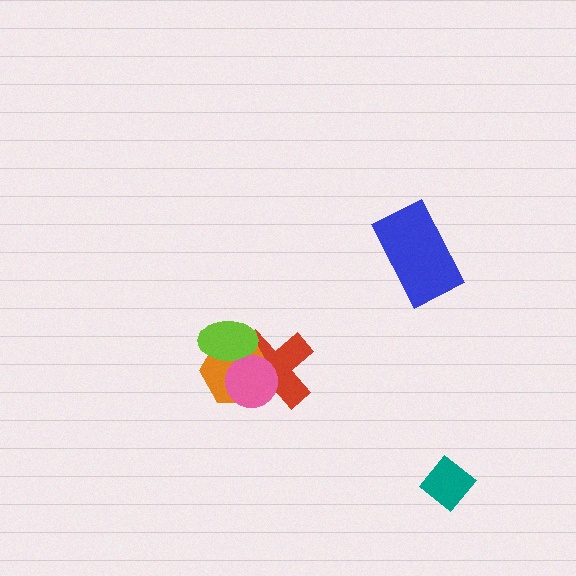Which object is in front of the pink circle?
The lime ellipse is in front of the pink circle.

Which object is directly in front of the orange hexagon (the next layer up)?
The pink circle is directly in front of the orange hexagon.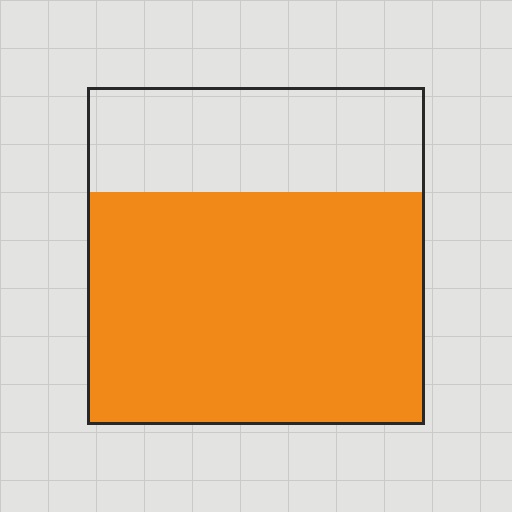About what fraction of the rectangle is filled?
About two thirds (2/3).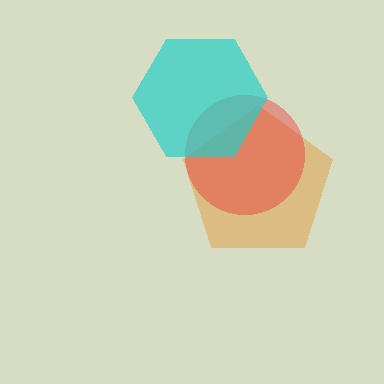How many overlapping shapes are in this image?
There are 3 overlapping shapes in the image.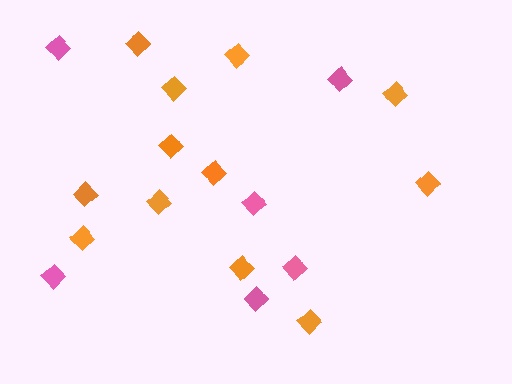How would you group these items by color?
There are 2 groups: one group of orange diamonds (12) and one group of pink diamonds (6).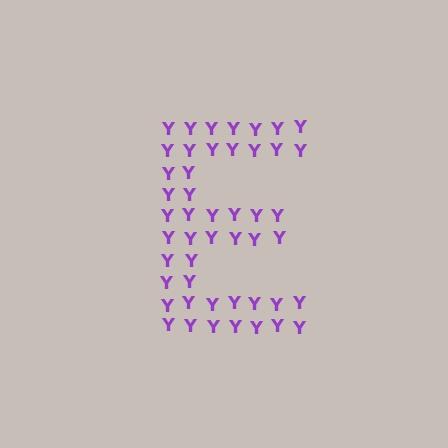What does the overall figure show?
The overall figure shows the letter E.